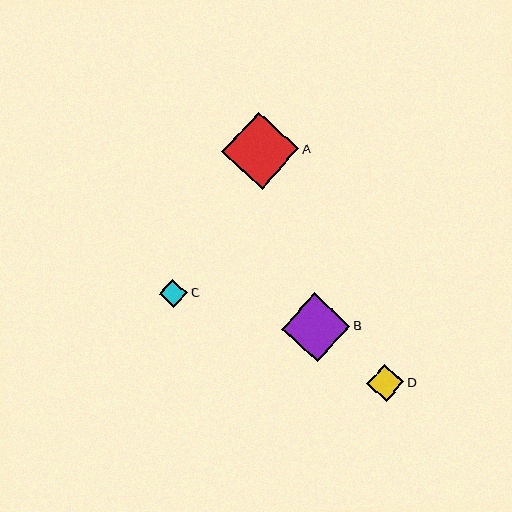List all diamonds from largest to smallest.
From largest to smallest: A, B, D, C.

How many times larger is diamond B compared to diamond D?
Diamond B is approximately 1.8 times the size of diamond D.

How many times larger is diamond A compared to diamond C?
Diamond A is approximately 2.7 times the size of diamond C.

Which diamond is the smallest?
Diamond C is the smallest with a size of approximately 28 pixels.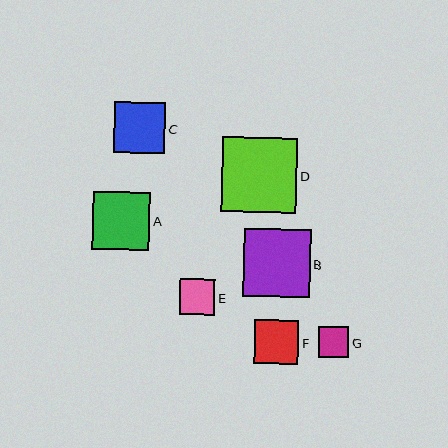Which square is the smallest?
Square G is the smallest with a size of approximately 30 pixels.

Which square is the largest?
Square D is the largest with a size of approximately 75 pixels.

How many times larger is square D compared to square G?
Square D is approximately 2.5 times the size of square G.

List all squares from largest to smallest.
From largest to smallest: D, B, A, C, F, E, G.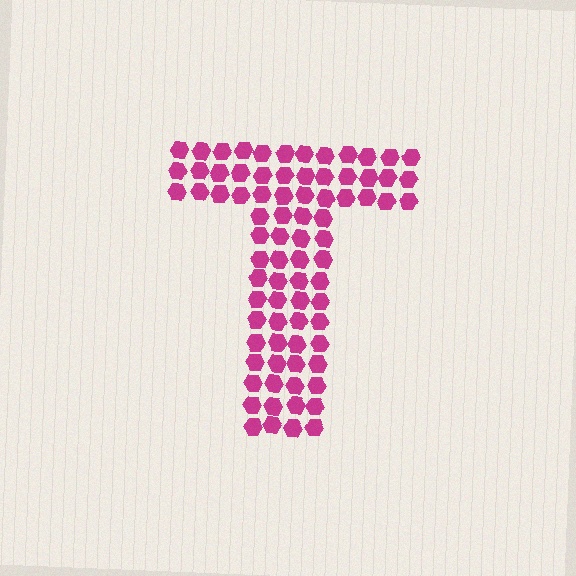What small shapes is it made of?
It is made of small hexagons.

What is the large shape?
The large shape is the letter T.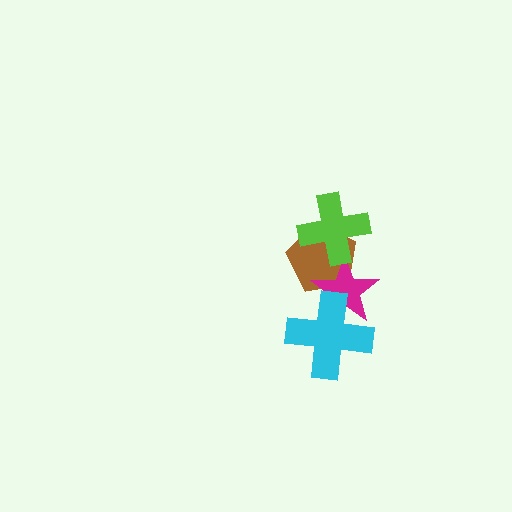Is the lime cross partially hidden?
No, no other shape covers it.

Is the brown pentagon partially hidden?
Yes, it is partially covered by another shape.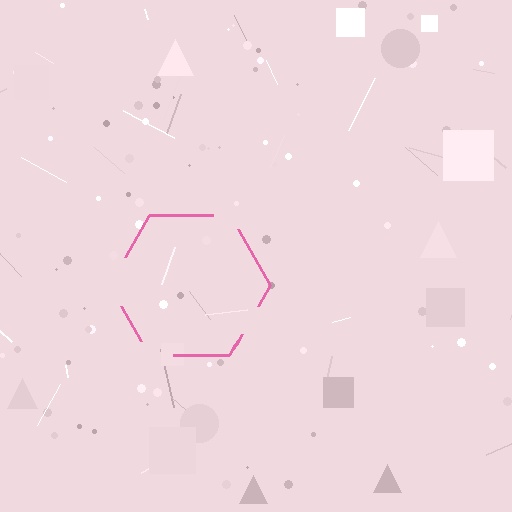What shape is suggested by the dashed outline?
The dashed outline suggests a hexagon.